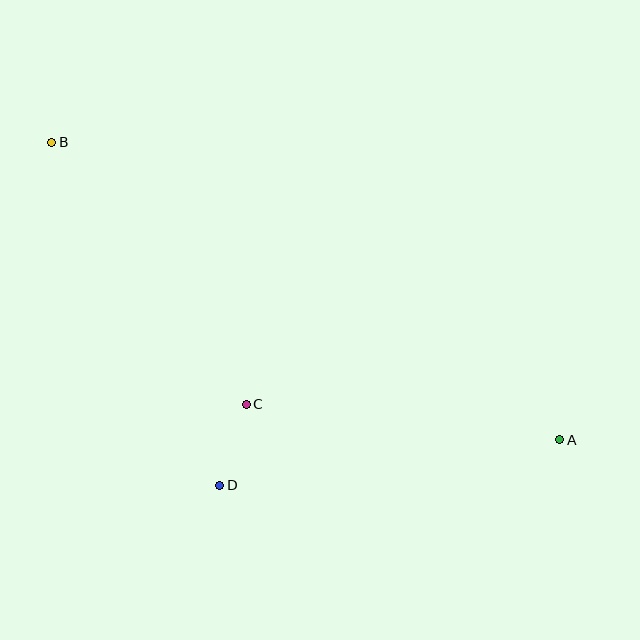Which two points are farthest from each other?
Points A and B are farthest from each other.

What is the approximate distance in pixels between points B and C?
The distance between B and C is approximately 326 pixels.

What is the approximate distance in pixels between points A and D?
The distance between A and D is approximately 343 pixels.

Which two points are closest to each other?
Points C and D are closest to each other.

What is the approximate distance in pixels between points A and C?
The distance between A and C is approximately 316 pixels.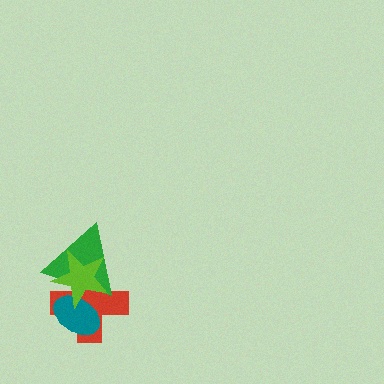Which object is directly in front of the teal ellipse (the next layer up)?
The green triangle is directly in front of the teal ellipse.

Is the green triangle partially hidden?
Yes, it is partially covered by another shape.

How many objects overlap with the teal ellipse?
3 objects overlap with the teal ellipse.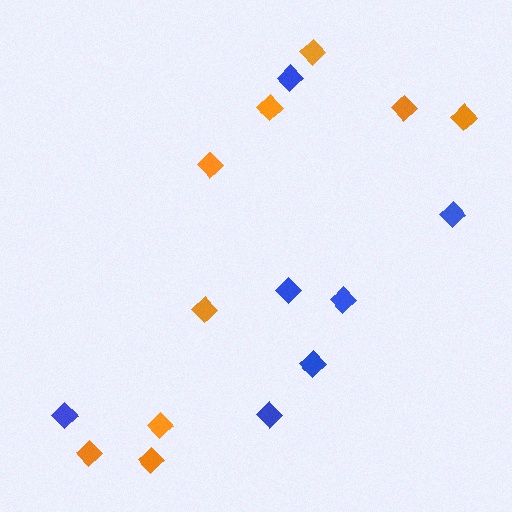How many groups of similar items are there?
There are 2 groups: one group of orange diamonds (9) and one group of blue diamonds (7).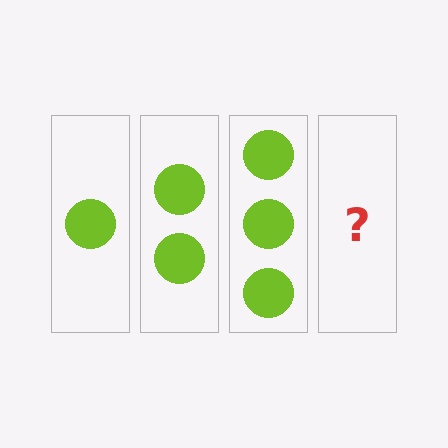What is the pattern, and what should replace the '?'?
The pattern is that each step adds one more circle. The '?' should be 4 circles.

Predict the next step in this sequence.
The next step is 4 circles.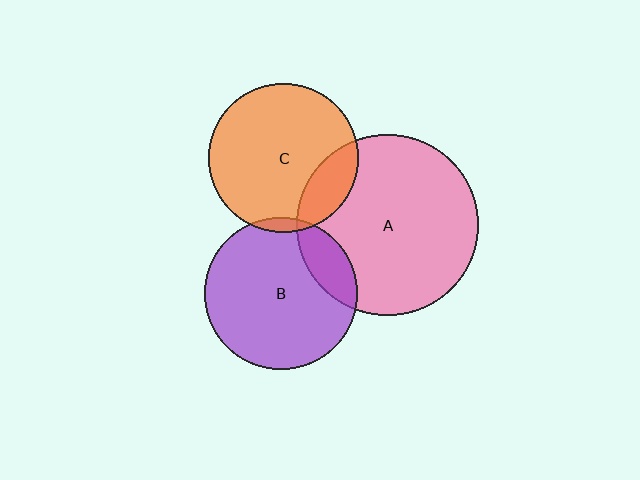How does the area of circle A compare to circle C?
Approximately 1.5 times.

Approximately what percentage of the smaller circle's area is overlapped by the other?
Approximately 15%.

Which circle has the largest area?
Circle A (pink).